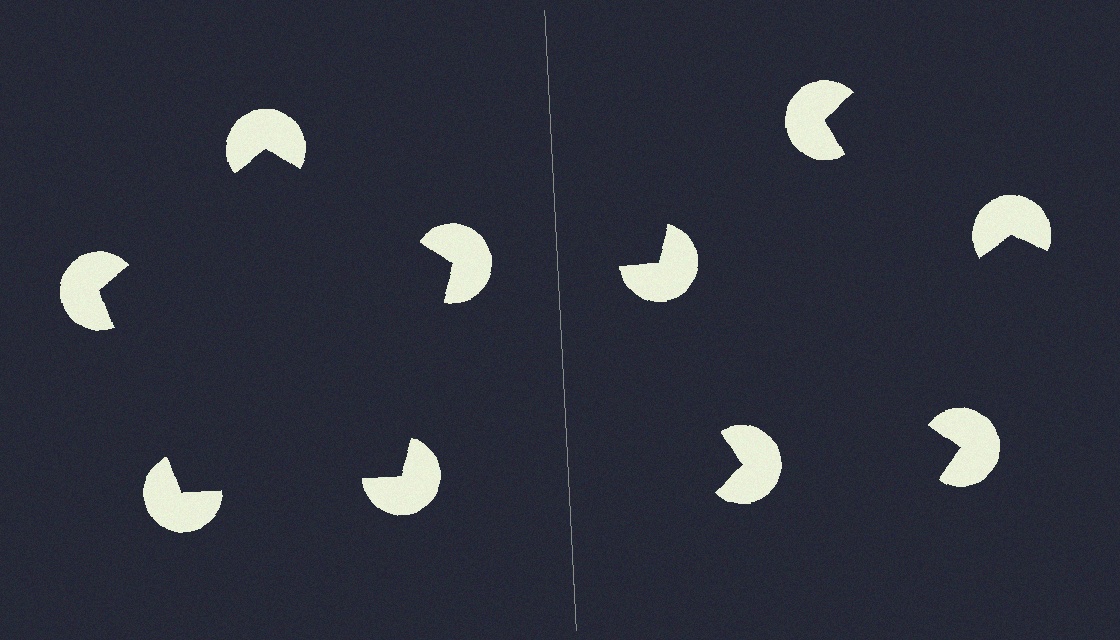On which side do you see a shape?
An illusory pentagon appears on the left side. On the right side the wedge cuts are rotated, so no coherent shape forms.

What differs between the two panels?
The pac-man discs are positioned identically on both sides; only the wedge orientations differ. On the left they align to a pentagon; on the right they are misaligned.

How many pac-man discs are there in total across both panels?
10 — 5 on each side.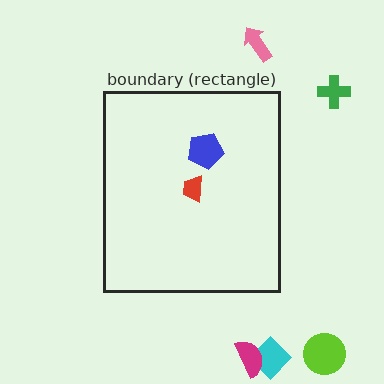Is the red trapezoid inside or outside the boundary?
Inside.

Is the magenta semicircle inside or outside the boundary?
Outside.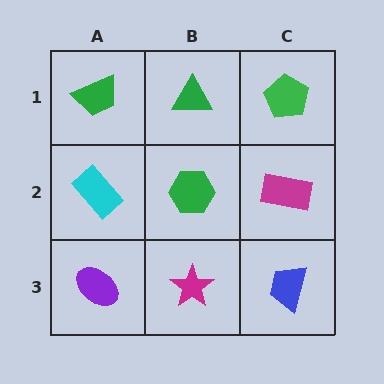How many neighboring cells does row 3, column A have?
2.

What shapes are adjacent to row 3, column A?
A cyan rectangle (row 2, column A), a magenta star (row 3, column B).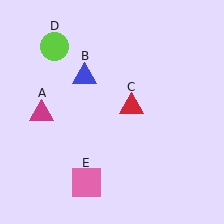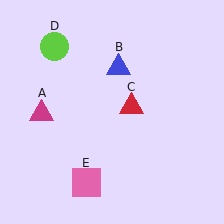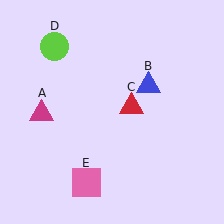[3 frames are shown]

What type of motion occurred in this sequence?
The blue triangle (object B) rotated clockwise around the center of the scene.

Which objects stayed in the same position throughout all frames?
Magenta triangle (object A) and red triangle (object C) and lime circle (object D) and pink square (object E) remained stationary.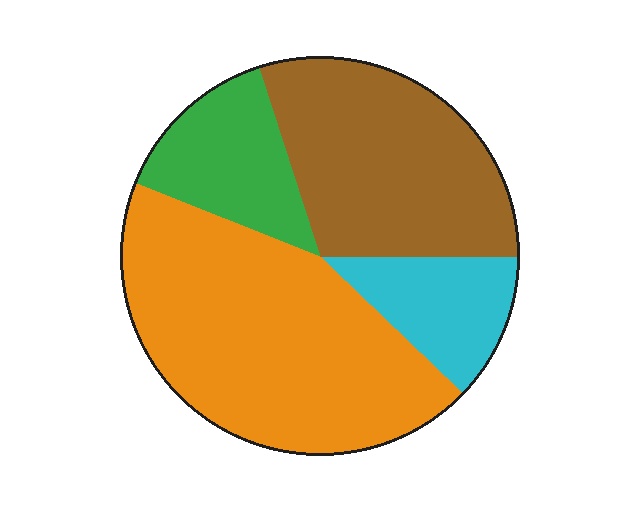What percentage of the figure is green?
Green covers about 15% of the figure.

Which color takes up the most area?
Orange, at roughly 45%.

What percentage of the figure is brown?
Brown covers about 30% of the figure.